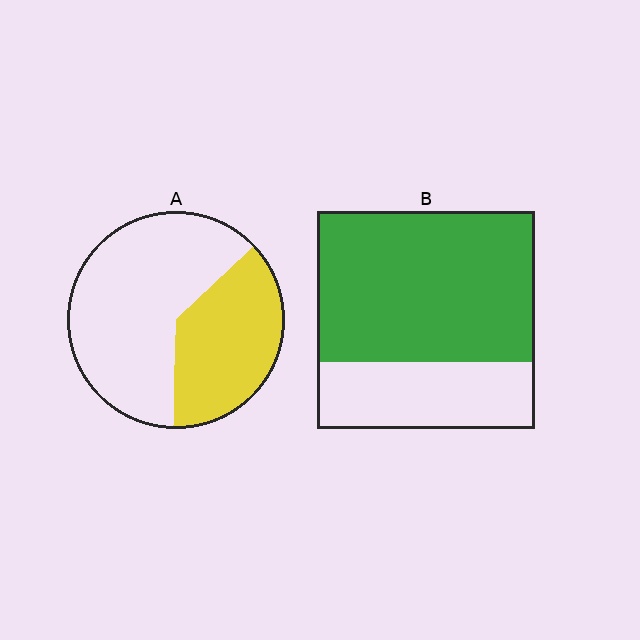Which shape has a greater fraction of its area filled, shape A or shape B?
Shape B.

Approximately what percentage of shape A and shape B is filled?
A is approximately 40% and B is approximately 70%.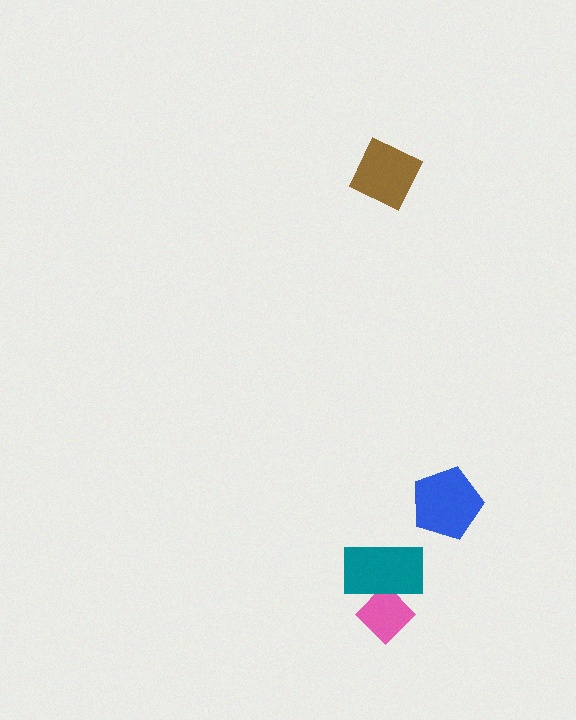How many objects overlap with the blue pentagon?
0 objects overlap with the blue pentagon.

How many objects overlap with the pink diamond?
1 object overlaps with the pink diamond.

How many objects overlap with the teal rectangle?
1 object overlaps with the teal rectangle.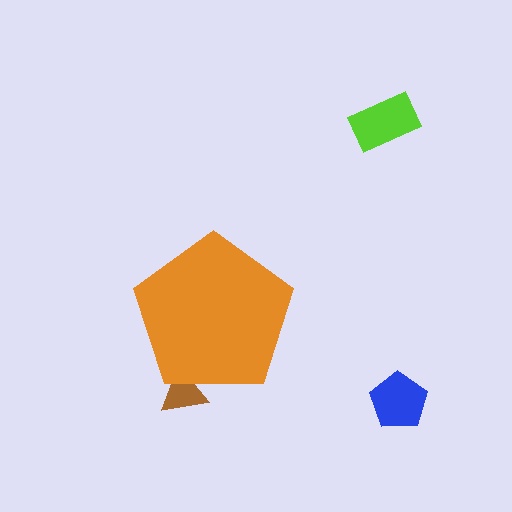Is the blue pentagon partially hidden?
No, the blue pentagon is fully visible.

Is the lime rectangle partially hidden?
No, the lime rectangle is fully visible.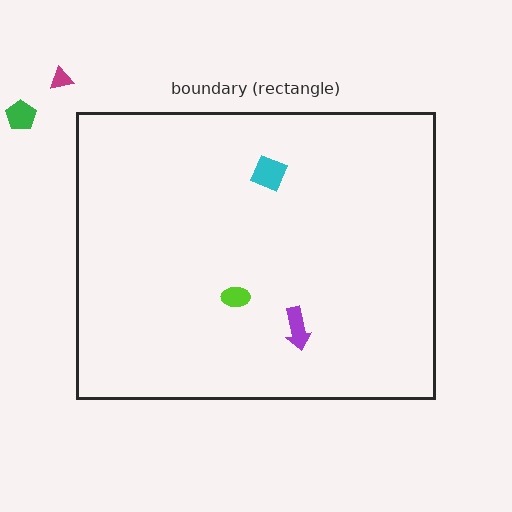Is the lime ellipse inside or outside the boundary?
Inside.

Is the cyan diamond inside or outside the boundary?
Inside.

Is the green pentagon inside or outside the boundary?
Outside.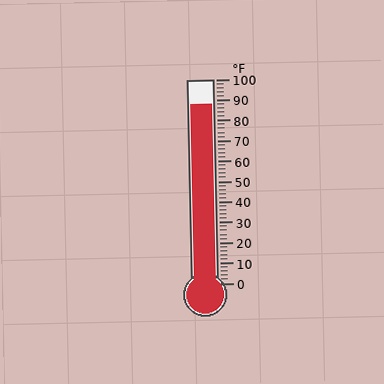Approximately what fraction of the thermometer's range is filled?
The thermometer is filled to approximately 90% of its range.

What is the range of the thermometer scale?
The thermometer scale ranges from 0°F to 100°F.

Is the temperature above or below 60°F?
The temperature is above 60°F.